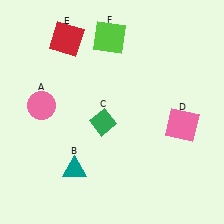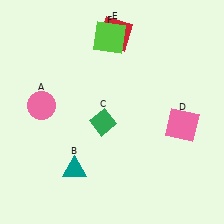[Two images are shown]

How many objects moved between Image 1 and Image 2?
1 object moved between the two images.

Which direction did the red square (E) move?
The red square (E) moved right.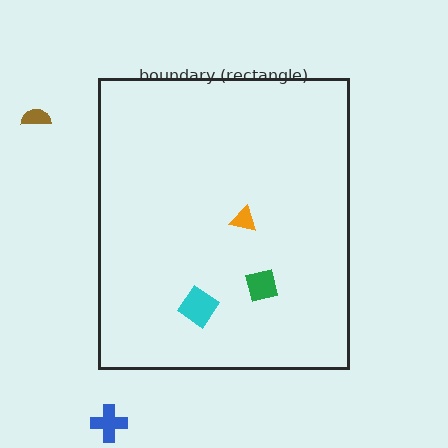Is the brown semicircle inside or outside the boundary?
Outside.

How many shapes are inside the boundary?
3 inside, 2 outside.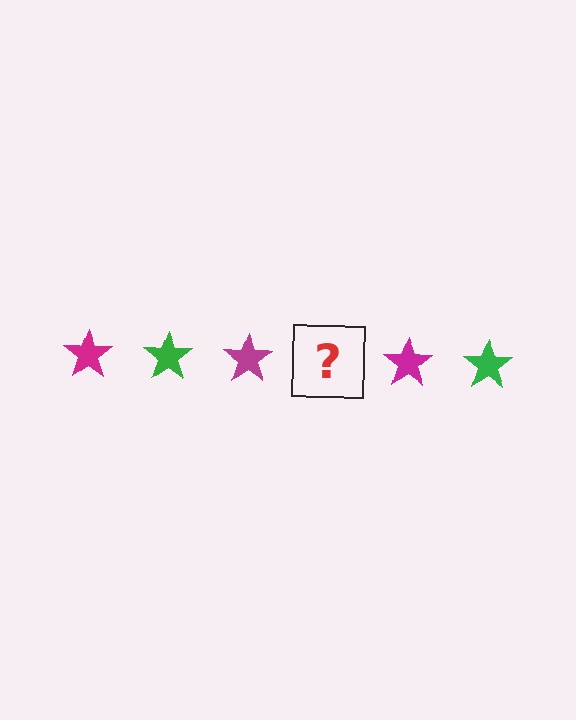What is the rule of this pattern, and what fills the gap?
The rule is that the pattern cycles through magenta, green stars. The gap should be filled with a green star.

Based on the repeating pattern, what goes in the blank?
The blank should be a green star.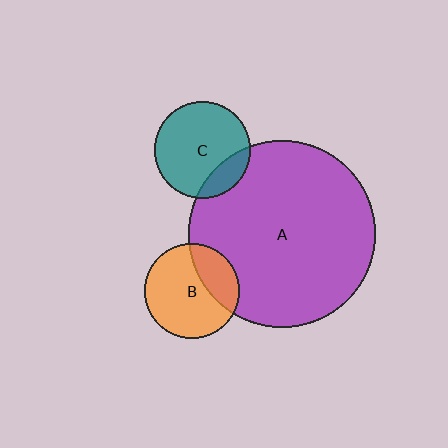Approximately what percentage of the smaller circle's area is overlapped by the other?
Approximately 20%.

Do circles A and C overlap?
Yes.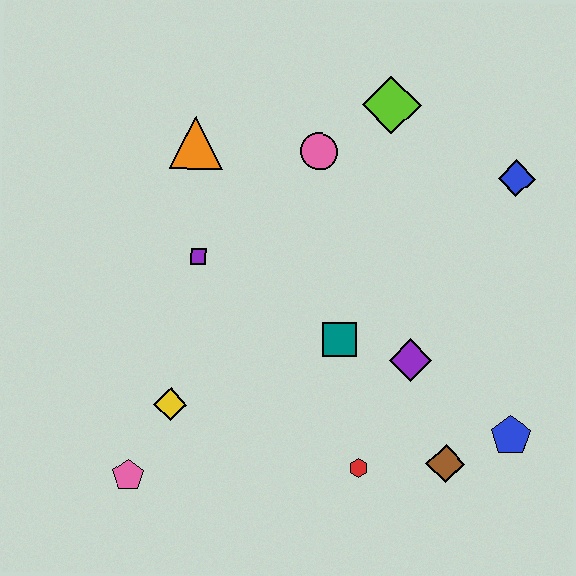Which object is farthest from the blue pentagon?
The orange triangle is farthest from the blue pentagon.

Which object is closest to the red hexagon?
The brown diamond is closest to the red hexagon.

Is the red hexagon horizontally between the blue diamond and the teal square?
Yes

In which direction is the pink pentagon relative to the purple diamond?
The pink pentagon is to the left of the purple diamond.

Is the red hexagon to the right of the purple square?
Yes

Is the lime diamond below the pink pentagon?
No